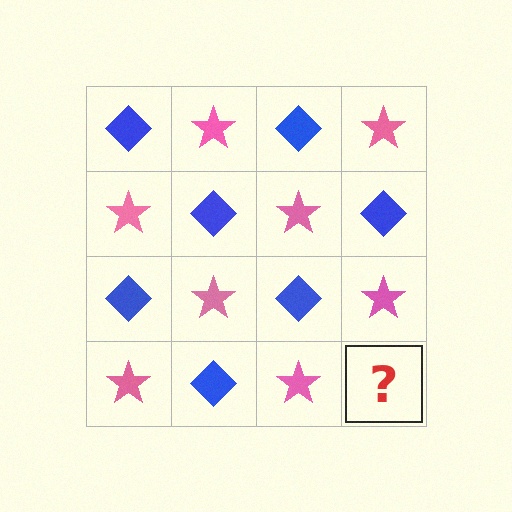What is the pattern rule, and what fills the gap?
The rule is that it alternates blue diamond and pink star in a checkerboard pattern. The gap should be filled with a blue diamond.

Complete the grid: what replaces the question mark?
The question mark should be replaced with a blue diamond.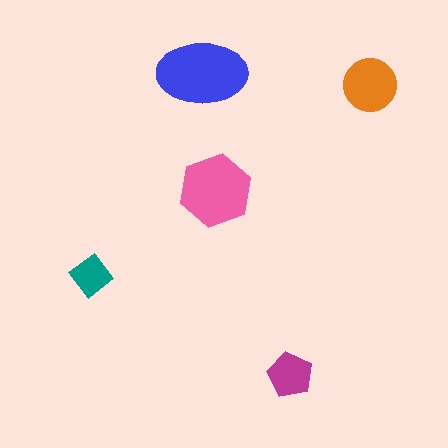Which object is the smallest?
The teal diamond.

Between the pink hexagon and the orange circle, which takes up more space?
The pink hexagon.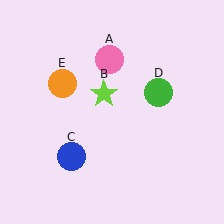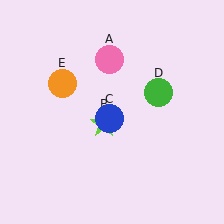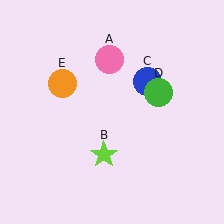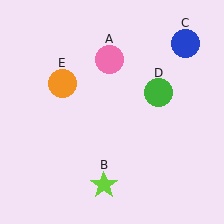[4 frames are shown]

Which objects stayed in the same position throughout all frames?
Pink circle (object A) and green circle (object D) and orange circle (object E) remained stationary.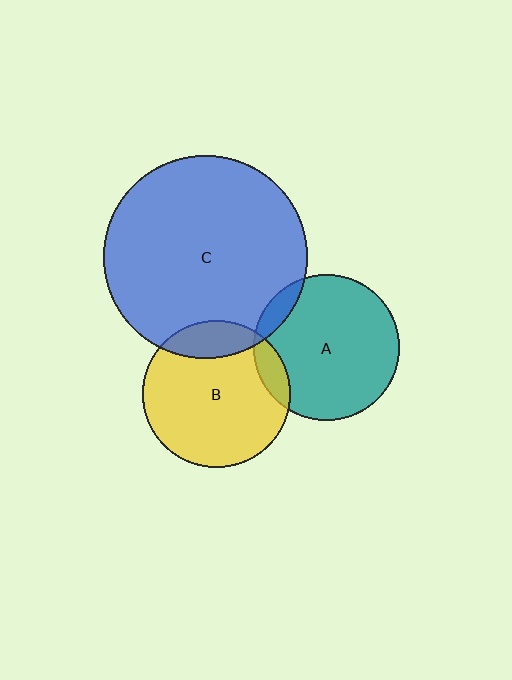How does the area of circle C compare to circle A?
Approximately 1.9 times.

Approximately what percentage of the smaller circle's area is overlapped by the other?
Approximately 10%.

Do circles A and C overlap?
Yes.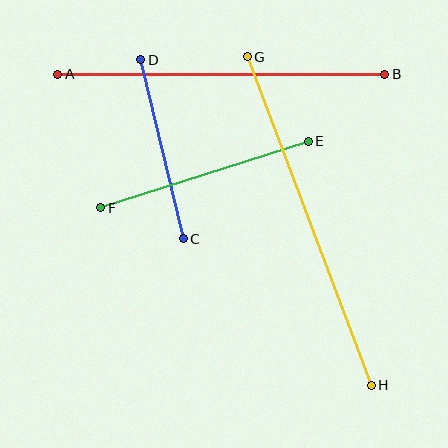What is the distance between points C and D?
The distance is approximately 184 pixels.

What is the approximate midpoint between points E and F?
The midpoint is at approximately (204, 174) pixels.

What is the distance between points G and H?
The distance is approximately 351 pixels.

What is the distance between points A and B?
The distance is approximately 327 pixels.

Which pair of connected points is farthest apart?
Points G and H are farthest apart.